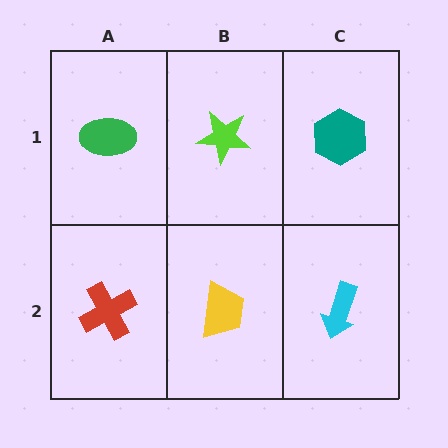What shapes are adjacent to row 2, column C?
A teal hexagon (row 1, column C), a yellow trapezoid (row 2, column B).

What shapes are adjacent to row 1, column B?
A yellow trapezoid (row 2, column B), a green ellipse (row 1, column A), a teal hexagon (row 1, column C).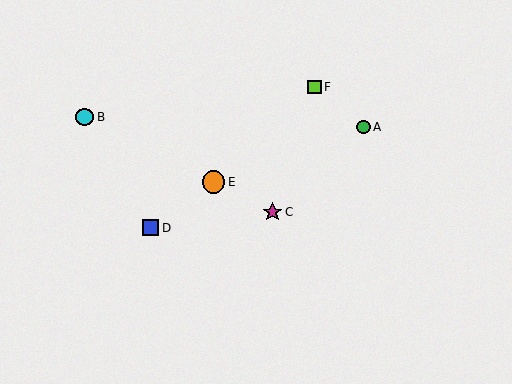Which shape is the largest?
The orange circle (labeled E) is the largest.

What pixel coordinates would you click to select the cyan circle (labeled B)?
Click at (85, 117) to select the cyan circle B.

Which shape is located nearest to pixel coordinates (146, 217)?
The blue square (labeled D) at (151, 228) is nearest to that location.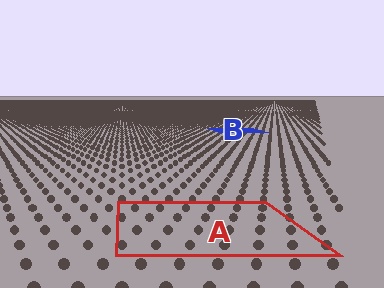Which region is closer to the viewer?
Region A is closer. The texture elements there are larger and more spread out.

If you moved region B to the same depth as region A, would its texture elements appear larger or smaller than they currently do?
They would appear larger. At a closer depth, the same texture elements are projected at a bigger on-screen size.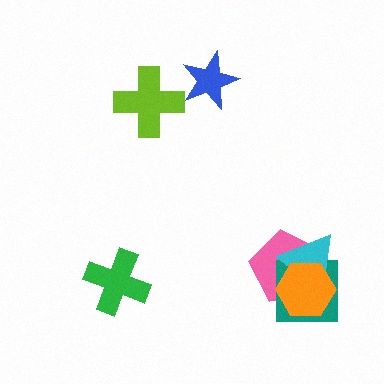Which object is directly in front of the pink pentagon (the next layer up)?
The teal square is directly in front of the pink pentagon.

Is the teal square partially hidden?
Yes, it is partially covered by another shape.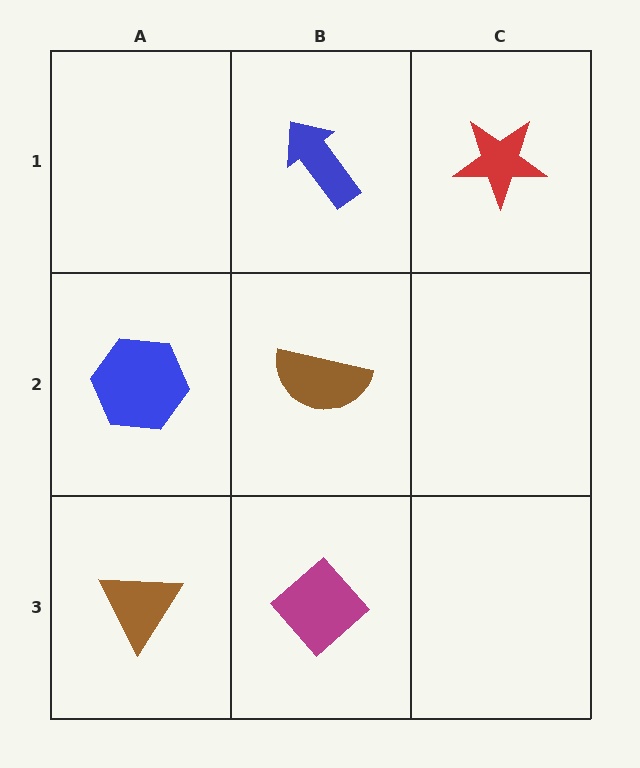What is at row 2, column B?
A brown semicircle.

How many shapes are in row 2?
2 shapes.